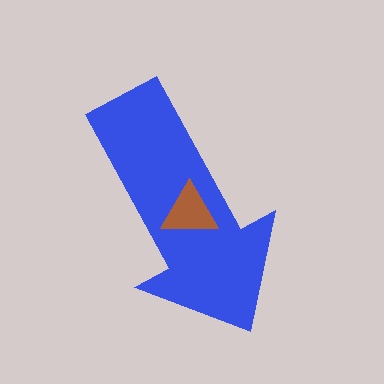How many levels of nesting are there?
2.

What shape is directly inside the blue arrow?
The brown triangle.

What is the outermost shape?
The blue arrow.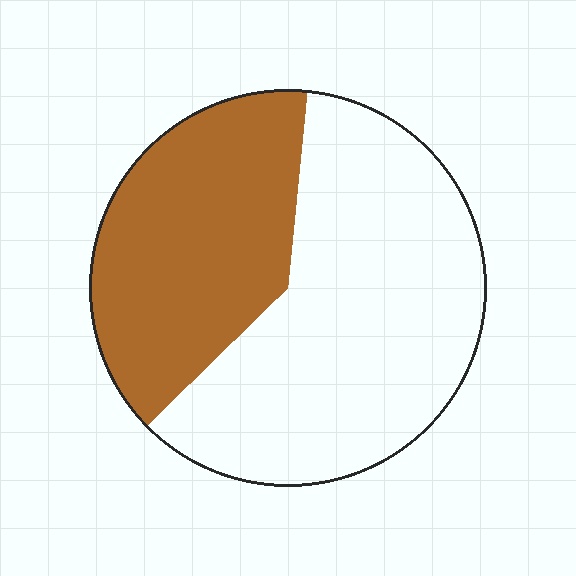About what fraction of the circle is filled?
About two fifths (2/5).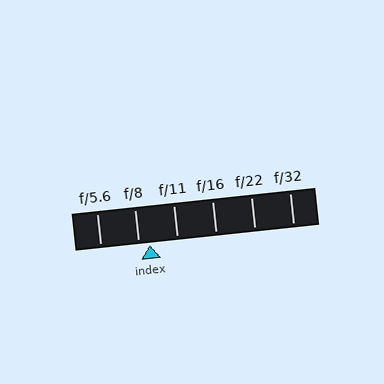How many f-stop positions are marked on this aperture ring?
There are 6 f-stop positions marked.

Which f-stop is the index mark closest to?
The index mark is closest to f/8.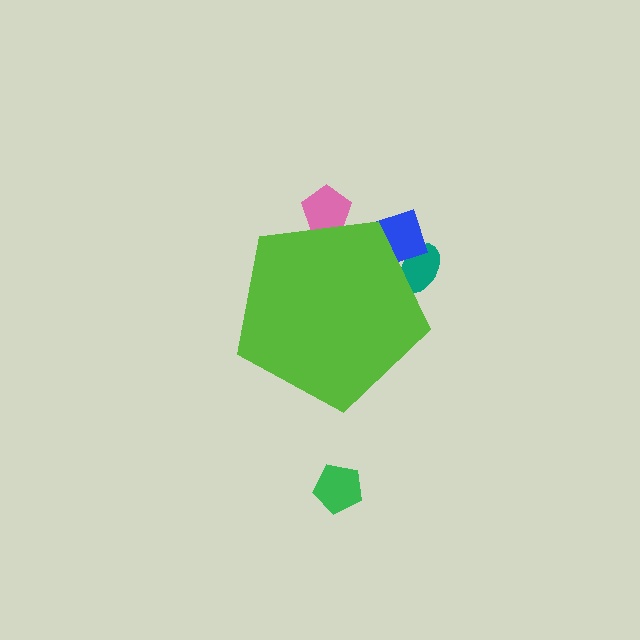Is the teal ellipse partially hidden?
Yes, the teal ellipse is partially hidden behind the lime pentagon.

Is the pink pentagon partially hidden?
Yes, the pink pentagon is partially hidden behind the lime pentagon.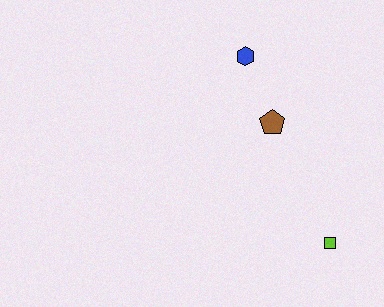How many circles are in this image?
There are no circles.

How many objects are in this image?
There are 3 objects.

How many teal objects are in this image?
There are no teal objects.